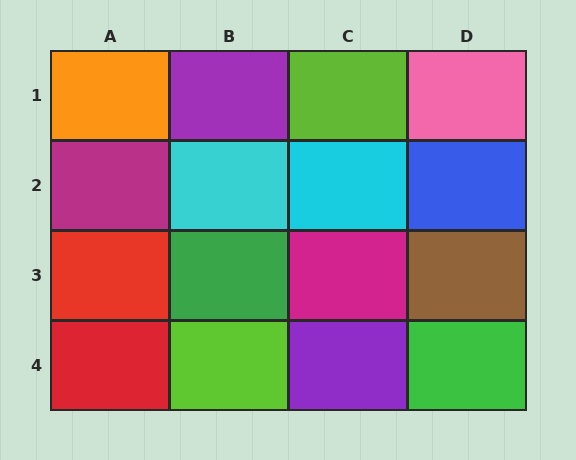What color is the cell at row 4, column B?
Lime.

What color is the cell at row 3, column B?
Green.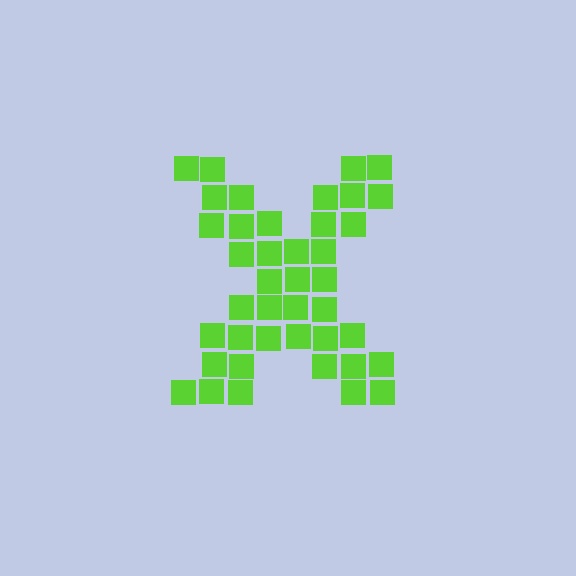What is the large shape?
The large shape is the letter X.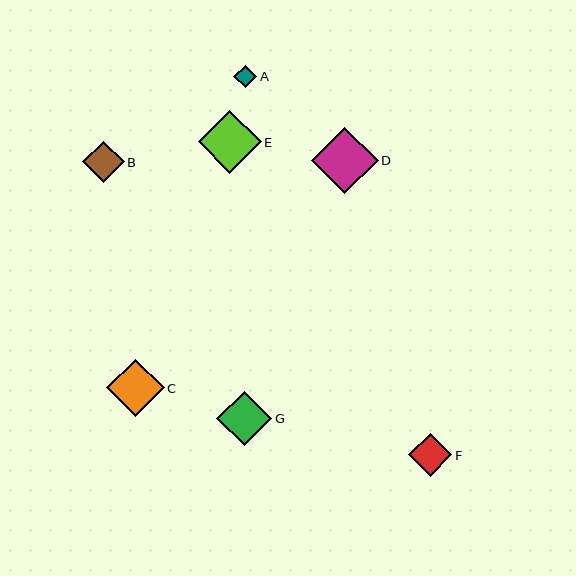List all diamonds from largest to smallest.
From largest to smallest: D, E, C, G, F, B, A.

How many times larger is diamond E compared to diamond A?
Diamond E is approximately 2.8 times the size of diamond A.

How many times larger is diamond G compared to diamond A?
Diamond G is approximately 2.4 times the size of diamond A.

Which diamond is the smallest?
Diamond A is the smallest with a size of approximately 23 pixels.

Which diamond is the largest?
Diamond D is the largest with a size of approximately 67 pixels.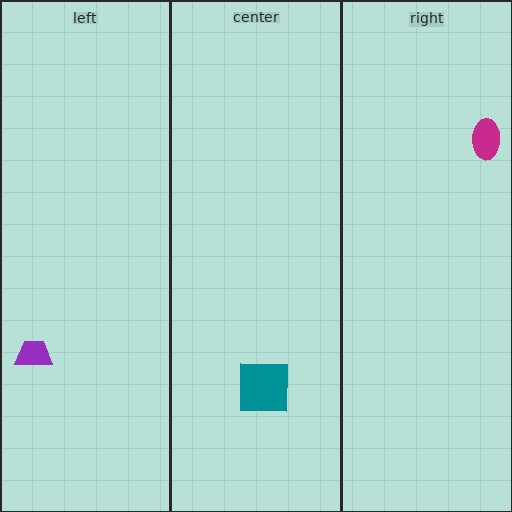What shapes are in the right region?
The magenta ellipse.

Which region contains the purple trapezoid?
The left region.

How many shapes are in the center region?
1.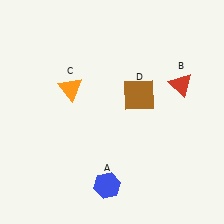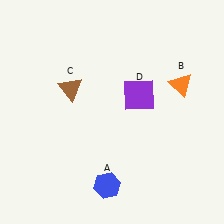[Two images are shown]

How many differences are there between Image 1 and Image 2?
There are 3 differences between the two images.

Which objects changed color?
B changed from red to orange. C changed from orange to brown. D changed from brown to purple.